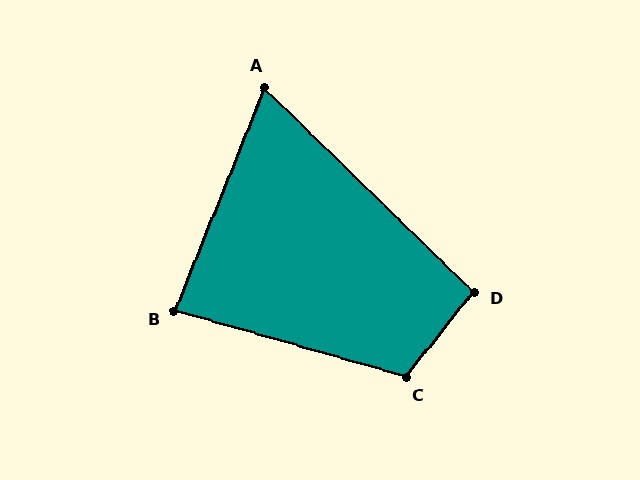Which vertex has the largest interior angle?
C, at approximately 112 degrees.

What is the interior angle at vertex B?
Approximately 84 degrees (acute).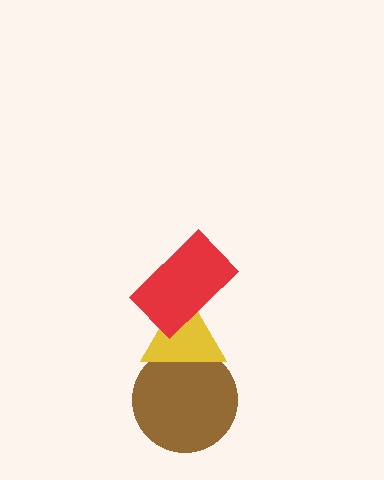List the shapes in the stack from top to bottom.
From top to bottom: the red rectangle, the yellow triangle, the brown circle.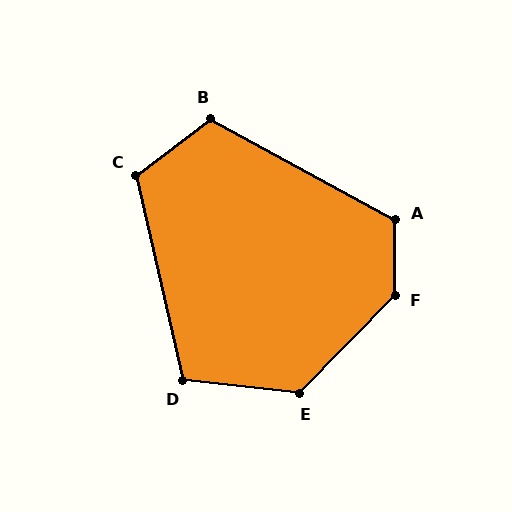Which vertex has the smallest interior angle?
D, at approximately 109 degrees.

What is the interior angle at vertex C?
Approximately 114 degrees (obtuse).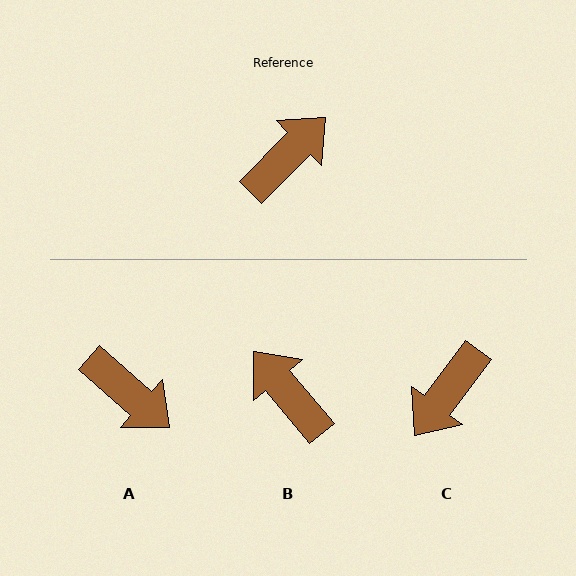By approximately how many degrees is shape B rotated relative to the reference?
Approximately 85 degrees counter-clockwise.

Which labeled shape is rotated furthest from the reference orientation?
C, about 172 degrees away.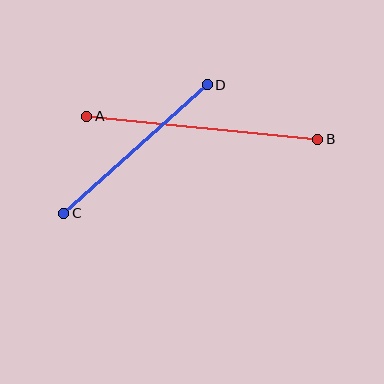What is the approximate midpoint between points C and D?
The midpoint is at approximately (136, 149) pixels.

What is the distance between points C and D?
The distance is approximately 193 pixels.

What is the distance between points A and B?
The distance is approximately 232 pixels.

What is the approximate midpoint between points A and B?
The midpoint is at approximately (202, 128) pixels.